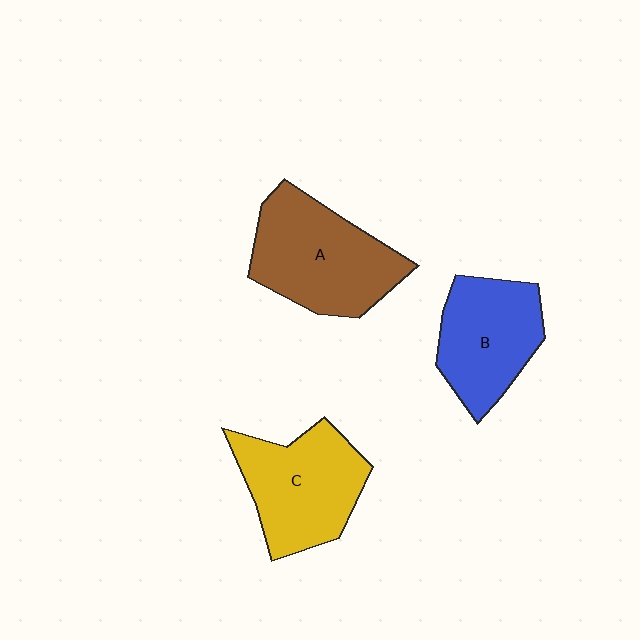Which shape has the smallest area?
Shape B (blue).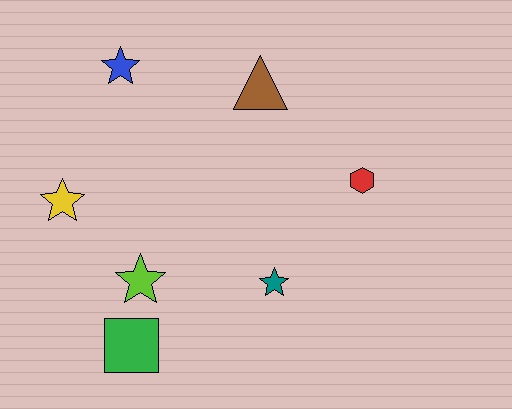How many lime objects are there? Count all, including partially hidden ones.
There is 1 lime object.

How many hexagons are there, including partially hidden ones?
There is 1 hexagon.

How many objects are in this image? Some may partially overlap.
There are 7 objects.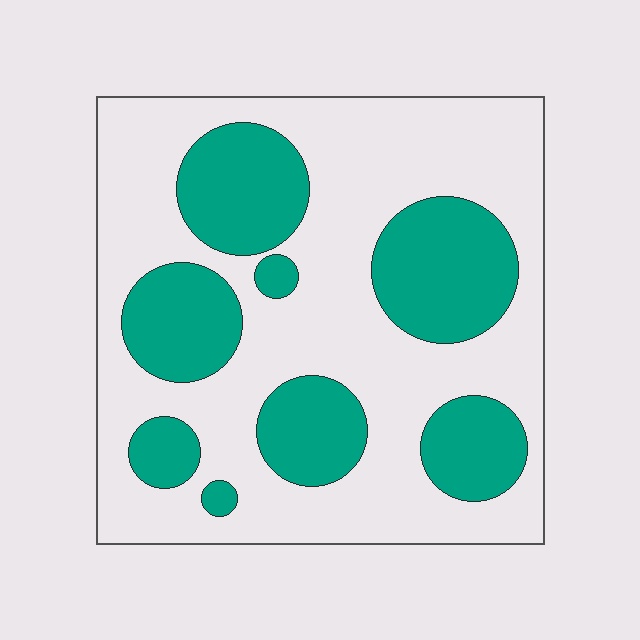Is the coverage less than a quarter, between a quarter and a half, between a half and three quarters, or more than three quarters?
Between a quarter and a half.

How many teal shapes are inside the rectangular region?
8.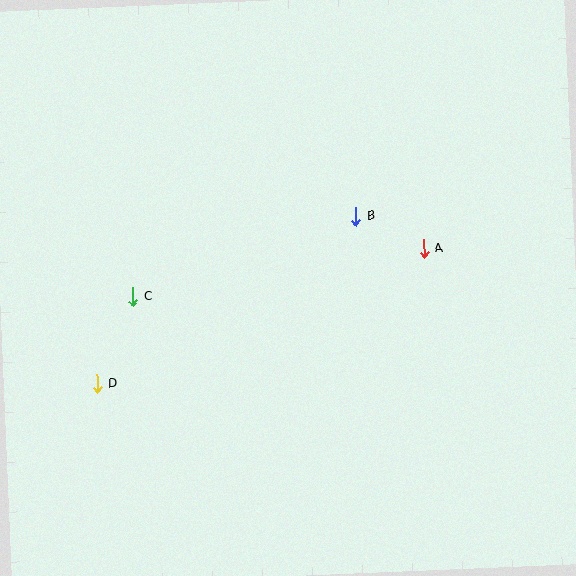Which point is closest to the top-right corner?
Point A is closest to the top-right corner.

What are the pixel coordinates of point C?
Point C is at (133, 296).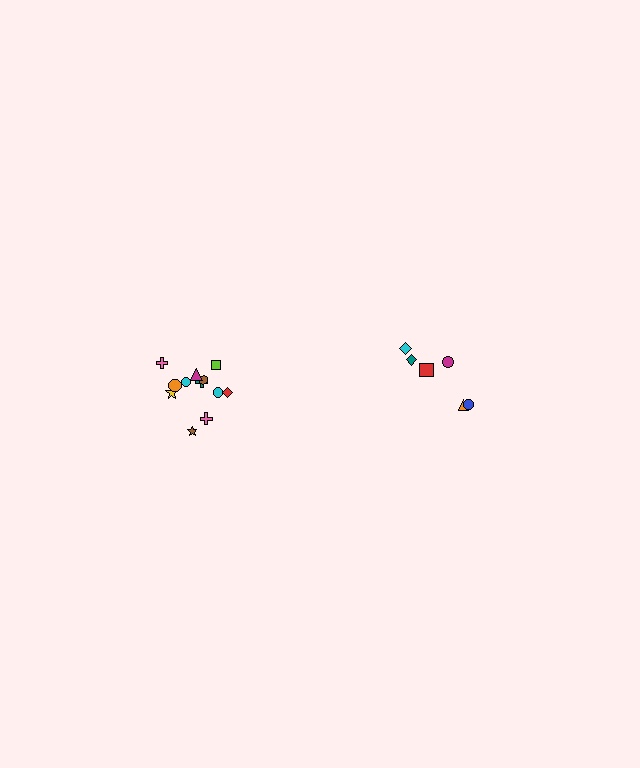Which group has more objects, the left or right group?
The left group.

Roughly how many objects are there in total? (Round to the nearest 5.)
Roughly 20 objects in total.